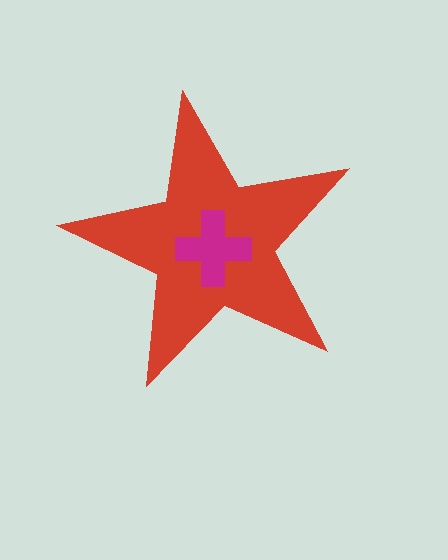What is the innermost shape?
The magenta cross.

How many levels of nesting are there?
2.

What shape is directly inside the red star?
The magenta cross.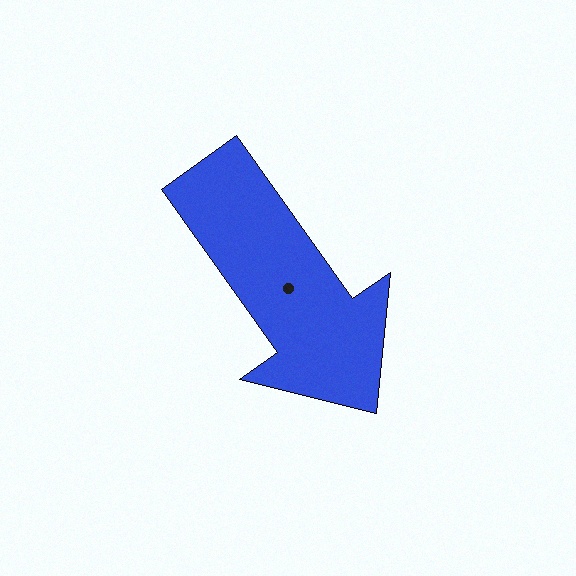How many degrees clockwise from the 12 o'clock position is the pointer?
Approximately 145 degrees.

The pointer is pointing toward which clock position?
Roughly 5 o'clock.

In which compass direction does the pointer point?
Southeast.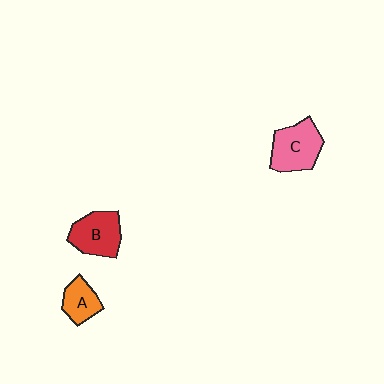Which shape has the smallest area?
Shape A (orange).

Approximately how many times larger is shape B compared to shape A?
Approximately 1.5 times.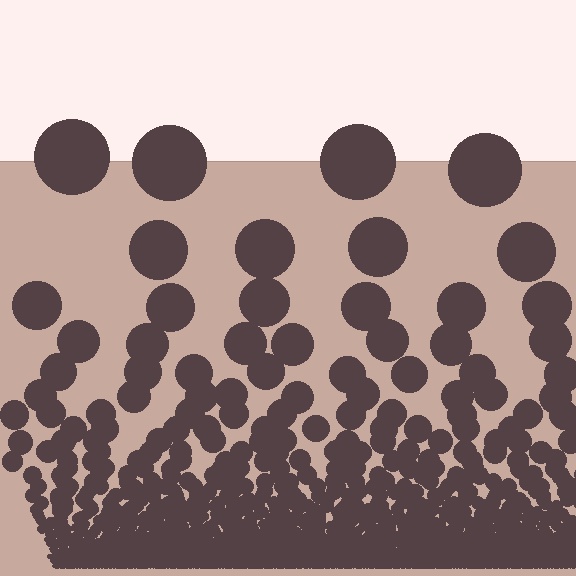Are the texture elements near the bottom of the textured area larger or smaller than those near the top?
Smaller. The gradient is inverted — elements near the bottom are smaller and denser.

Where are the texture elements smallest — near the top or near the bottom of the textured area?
Near the bottom.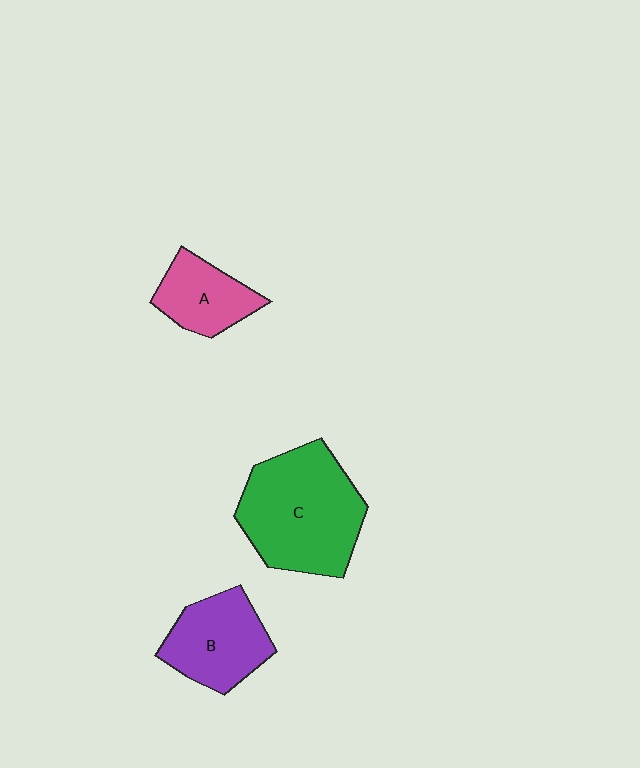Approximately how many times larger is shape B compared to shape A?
Approximately 1.3 times.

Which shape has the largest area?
Shape C (green).